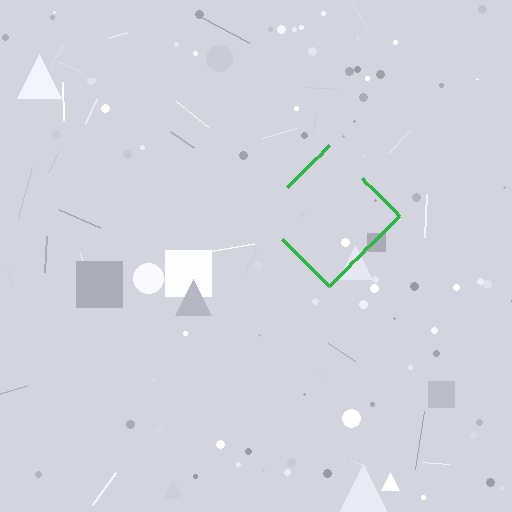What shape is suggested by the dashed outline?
The dashed outline suggests a diamond.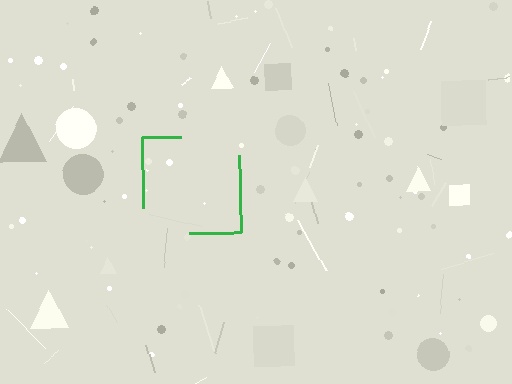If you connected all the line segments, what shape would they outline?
They would outline a square.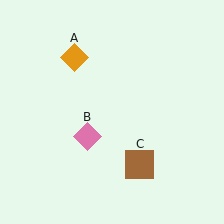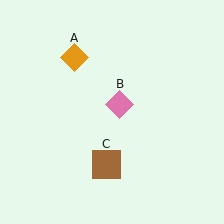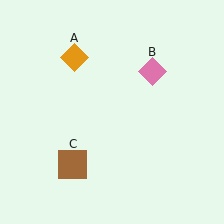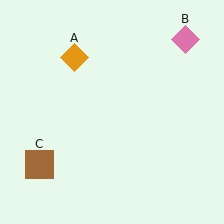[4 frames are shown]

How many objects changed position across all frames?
2 objects changed position: pink diamond (object B), brown square (object C).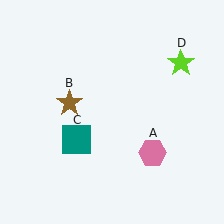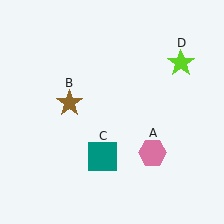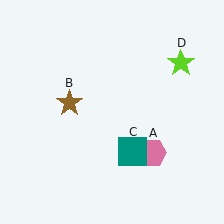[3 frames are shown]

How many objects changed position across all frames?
1 object changed position: teal square (object C).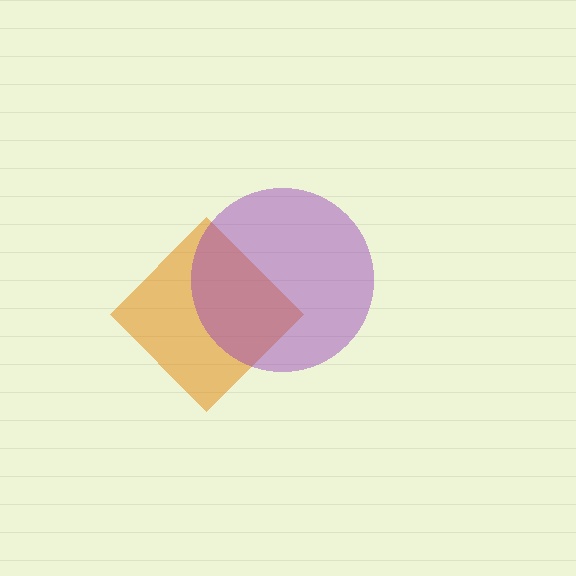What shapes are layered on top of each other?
The layered shapes are: an orange diamond, a purple circle.